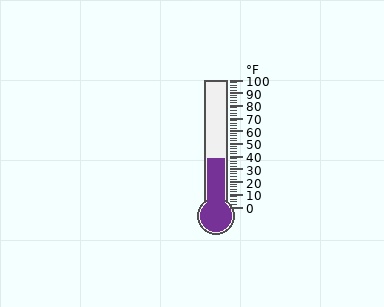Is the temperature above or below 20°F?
The temperature is above 20°F.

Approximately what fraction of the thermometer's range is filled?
The thermometer is filled to approximately 40% of its range.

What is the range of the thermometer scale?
The thermometer scale ranges from 0°F to 100°F.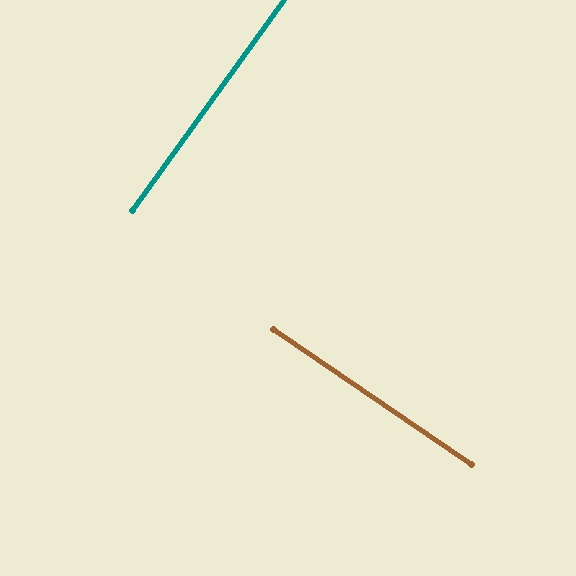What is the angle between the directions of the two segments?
Approximately 89 degrees.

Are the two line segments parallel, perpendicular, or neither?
Perpendicular — they meet at approximately 89°.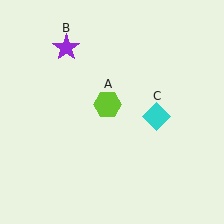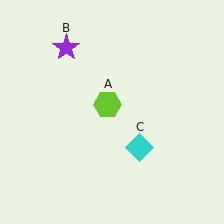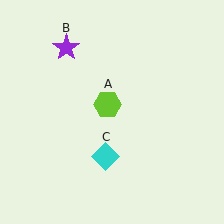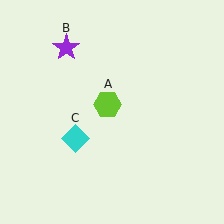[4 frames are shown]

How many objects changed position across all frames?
1 object changed position: cyan diamond (object C).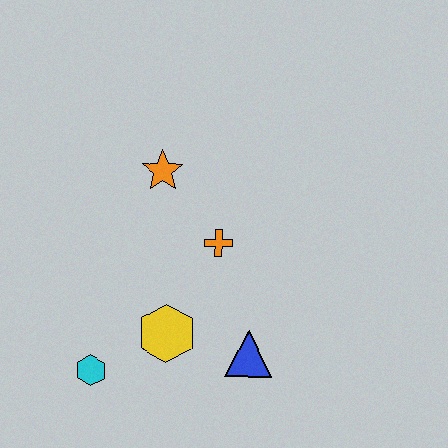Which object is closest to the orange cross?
The orange star is closest to the orange cross.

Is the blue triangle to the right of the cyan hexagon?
Yes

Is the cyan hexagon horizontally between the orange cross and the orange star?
No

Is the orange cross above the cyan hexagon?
Yes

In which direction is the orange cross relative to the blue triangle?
The orange cross is above the blue triangle.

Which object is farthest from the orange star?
The cyan hexagon is farthest from the orange star.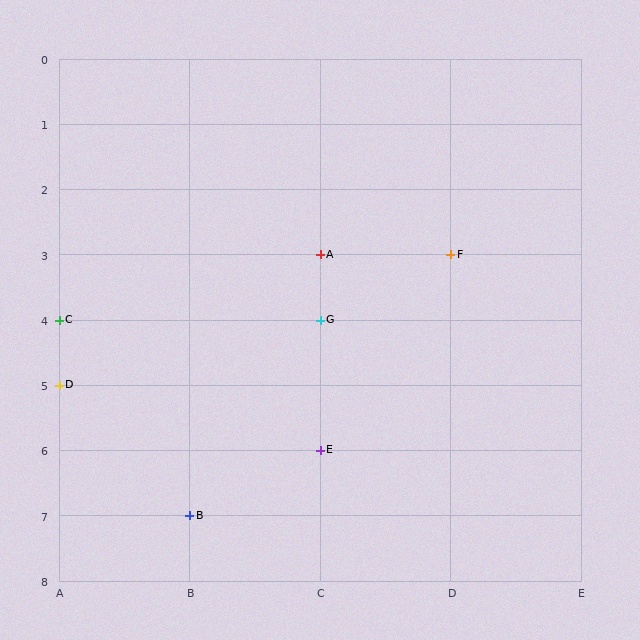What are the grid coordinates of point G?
Point G is at grid coordinates (C, 4).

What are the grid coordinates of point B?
Point B is at grid coordinates (B, 7).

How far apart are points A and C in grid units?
Points A and C are 2 columns and 1 row apart (about 2.2 grid units diagonally).